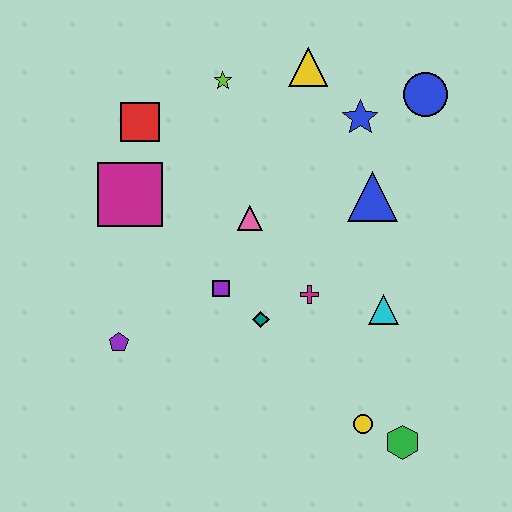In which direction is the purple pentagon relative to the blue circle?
The purple pentagon is to the left of the blue circle.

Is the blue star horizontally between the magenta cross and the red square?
No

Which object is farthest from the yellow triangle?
The green hexagon is farthest from the yellow triangle.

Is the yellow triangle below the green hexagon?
No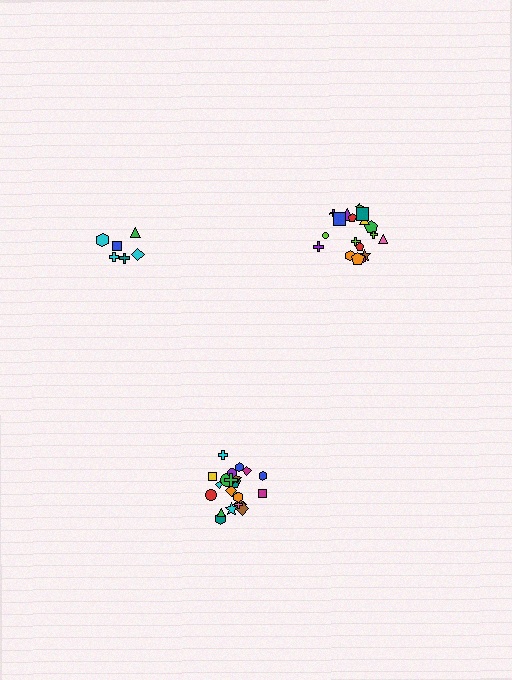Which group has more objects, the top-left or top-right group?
The top-right group.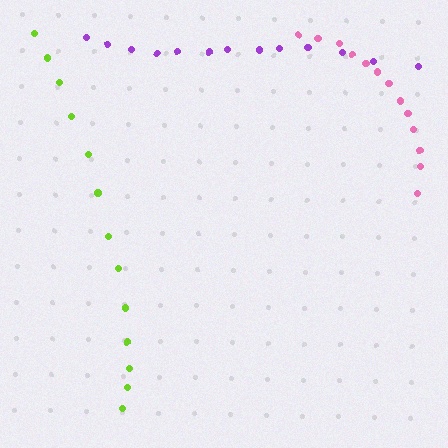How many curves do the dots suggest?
There are 3 distinct paths.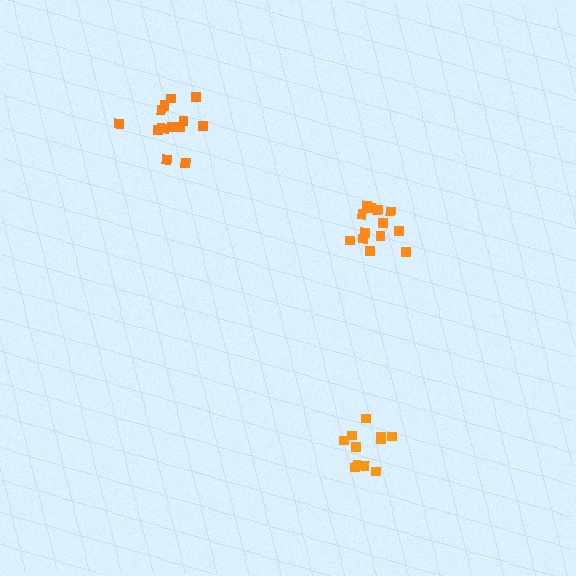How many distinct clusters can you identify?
There are 3 distinct clusters.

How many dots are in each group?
Group 1: 13 dots, Group 2: 14 dots, Group 3: 11 dots (38 total).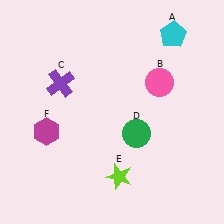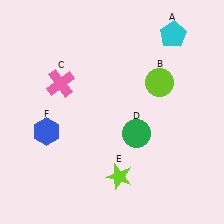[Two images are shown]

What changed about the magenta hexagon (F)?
In Image 1, F is magenta. In Image 2, it changed to blue.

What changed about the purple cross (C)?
In Image 1, C is purple. In Image 2, it changed to pink.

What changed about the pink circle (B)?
In Image 1, B is pink. In Image 2, it changed to lime.